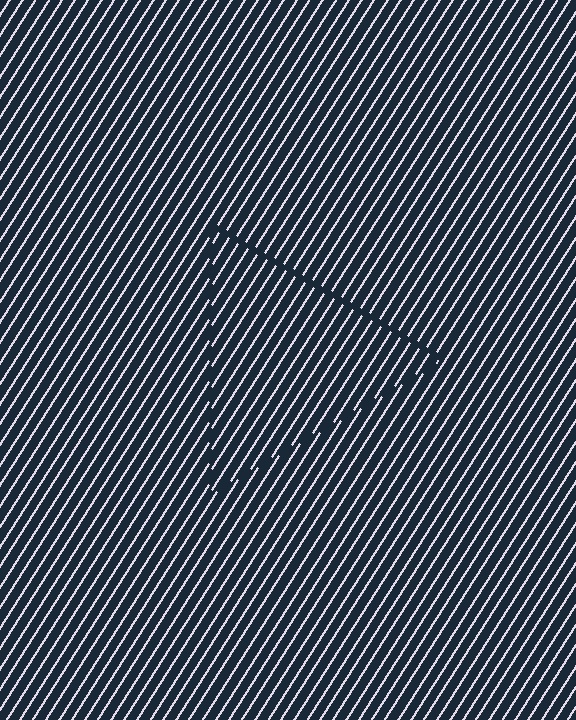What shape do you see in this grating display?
An illusory triangle. The interior of the shape contains the same grating, shifted by half a period — the contour is defined by the phase discontinuity where line-ends from the inner and outer gratings abut.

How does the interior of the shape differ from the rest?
The interior of the shape contains the same grating, shifted by half a period — the contour is defined by the phase discontinuity where line-ends from the inner and outer gratings abut.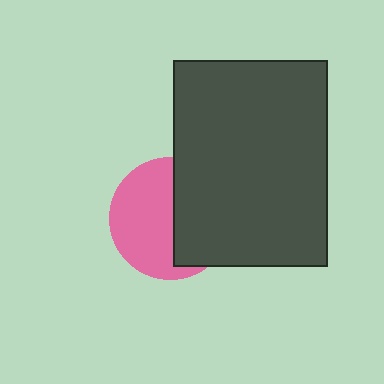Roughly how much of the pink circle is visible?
About half of it is visible (roughly 55%).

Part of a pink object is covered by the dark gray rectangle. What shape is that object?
It is a circle.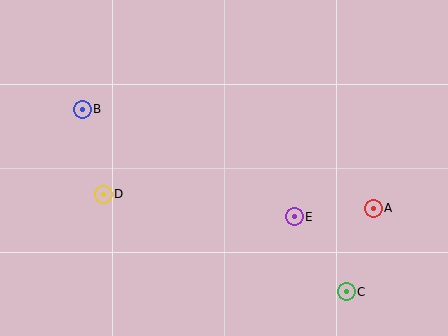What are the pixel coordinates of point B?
Point B is at (82, 109).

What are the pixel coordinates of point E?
Point E is at (294, 217).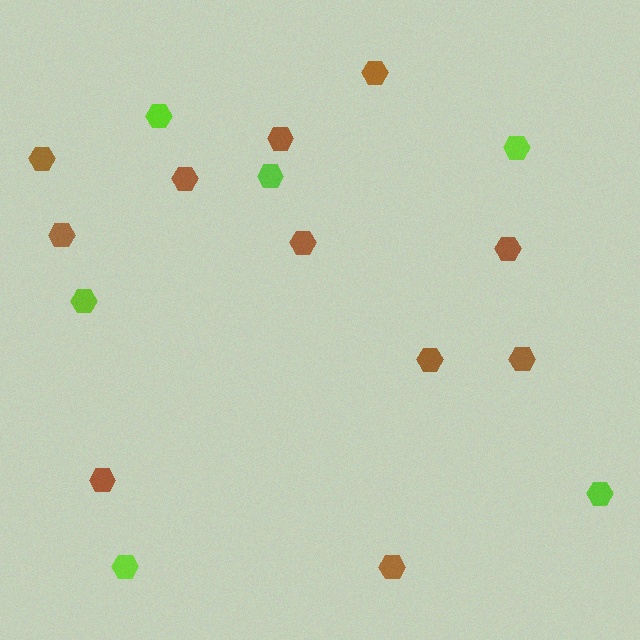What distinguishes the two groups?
There are 2 groups: one group of brown hexagons (11) and one group of lime hexagons (6).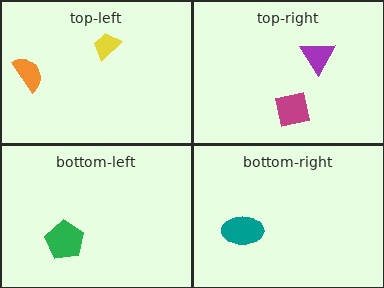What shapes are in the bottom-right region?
The teal ellipse.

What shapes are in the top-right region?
The magenta square, the purple triangle.